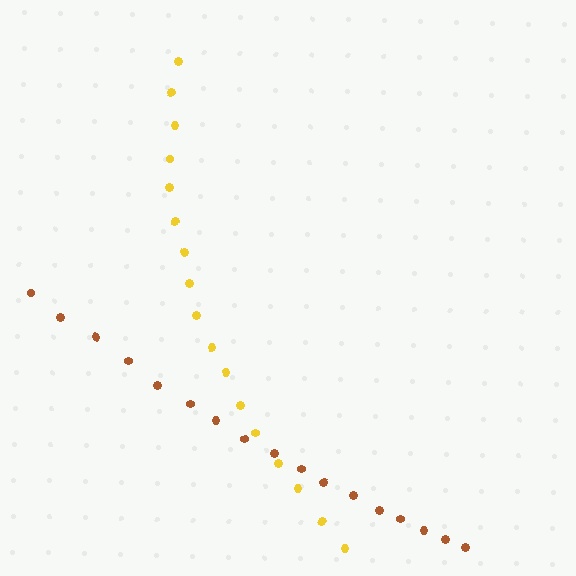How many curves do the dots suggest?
There are 2 distinct paths.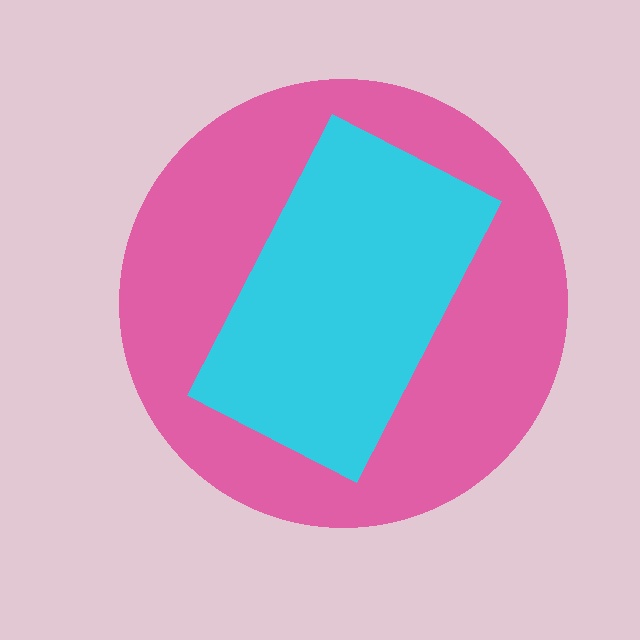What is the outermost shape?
The pink circle.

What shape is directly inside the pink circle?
The cyan rectangle.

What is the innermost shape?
The cyan rectangle.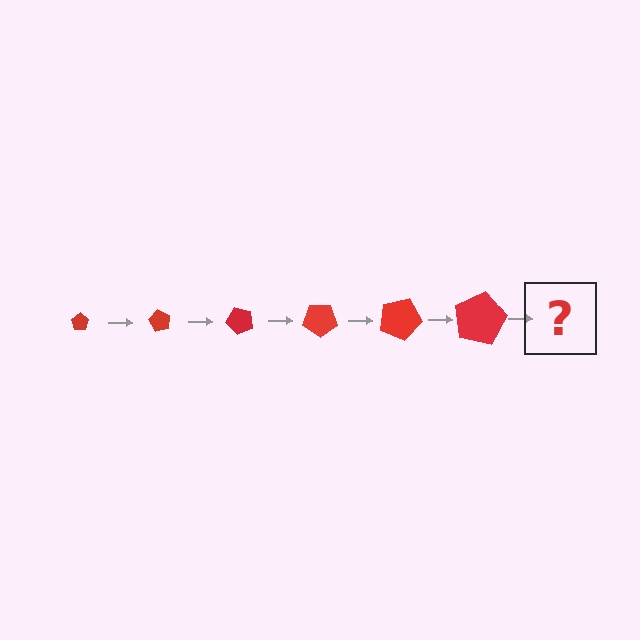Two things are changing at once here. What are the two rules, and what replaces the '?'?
The two rules are that the pentagon grows larger each step and it rotates 60 degrees each step. The '?' should be a pentagon, larger than the previous one and rotated 360 degrees from the start.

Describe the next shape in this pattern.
It should be a pentagon, larger than the previous one and rotated 360 degrees from the start.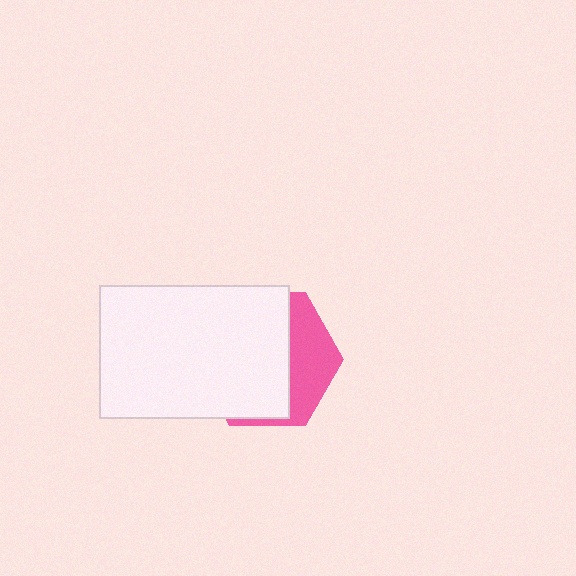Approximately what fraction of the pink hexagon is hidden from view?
Roughly 67% of the pink hexagon is hidden behind the white rectangle.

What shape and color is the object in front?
The object in front is a white rectangle.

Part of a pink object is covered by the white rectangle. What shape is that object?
It is a hexagon.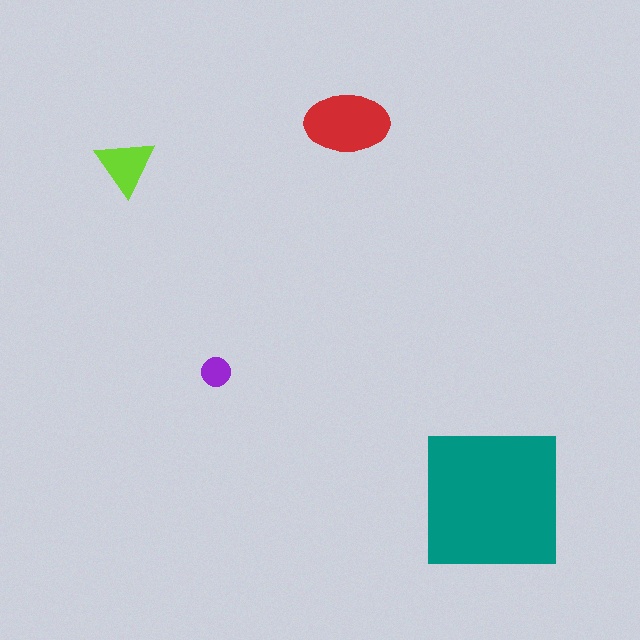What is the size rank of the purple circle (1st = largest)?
4th.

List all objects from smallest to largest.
The purple circle, the lime triangle, the red ellipse, the teal square.